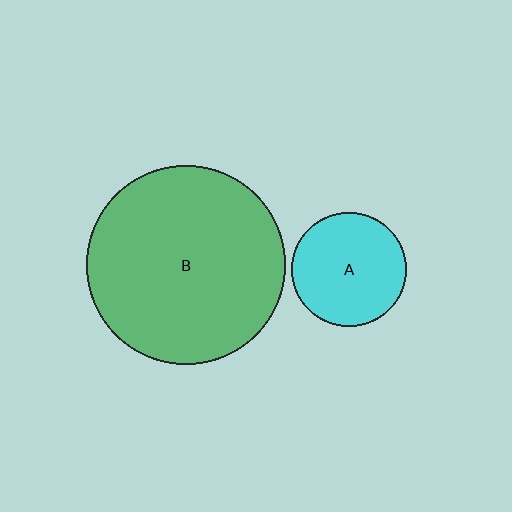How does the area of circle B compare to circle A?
Approximately 3.0 times.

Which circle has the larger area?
Circle B (green).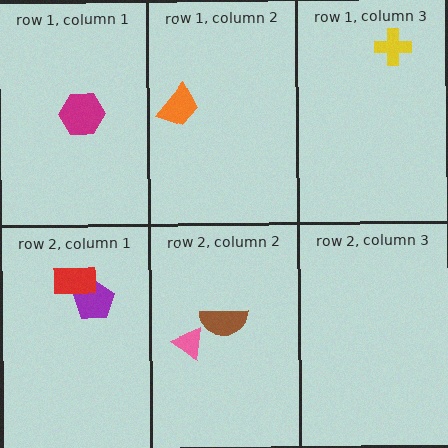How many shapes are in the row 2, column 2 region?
2.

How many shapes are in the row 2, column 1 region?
2.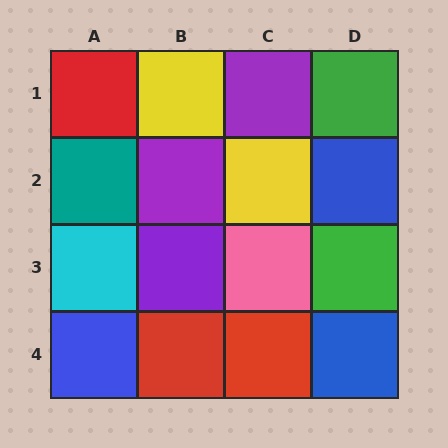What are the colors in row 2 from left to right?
Teal, purple, yellow, blue.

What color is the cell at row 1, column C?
Purple.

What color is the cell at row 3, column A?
Cyan.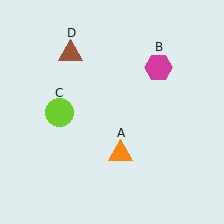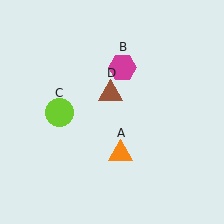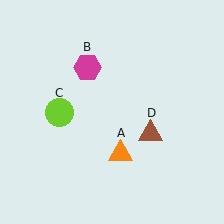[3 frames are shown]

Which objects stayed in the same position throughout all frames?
Orange triangle (object A) and lime circle (object C) remained stationary.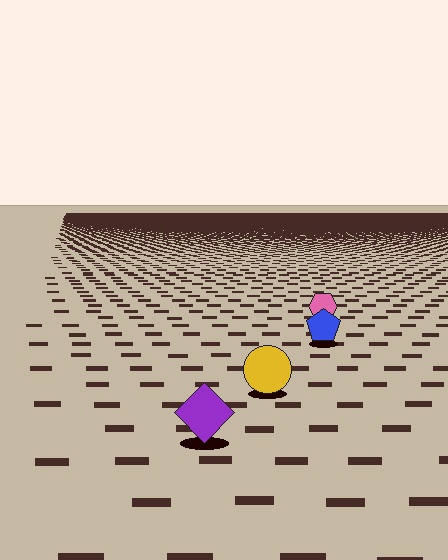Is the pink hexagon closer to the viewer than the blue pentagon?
No. The blue pentagon is closer — you can tell from the texture gradient: the ground texture is coarser near it.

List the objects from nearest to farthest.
From nearest to farthest: the purple diamond, the yellow circle, the blue pentagon, the pink hexagon.